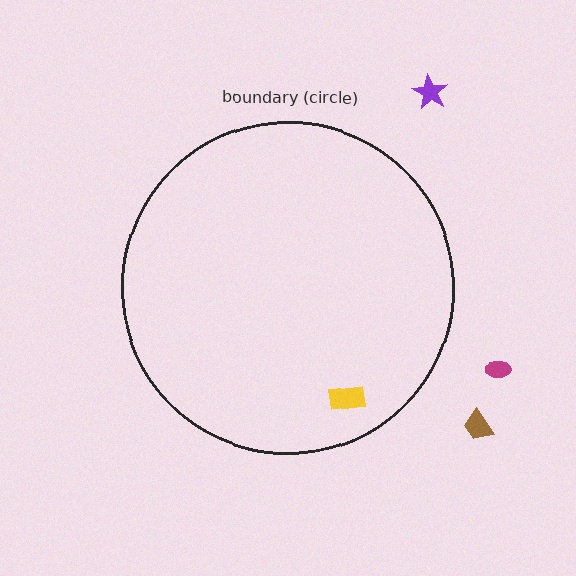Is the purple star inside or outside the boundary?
Outside.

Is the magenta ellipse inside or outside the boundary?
Outside.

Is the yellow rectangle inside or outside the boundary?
Inside.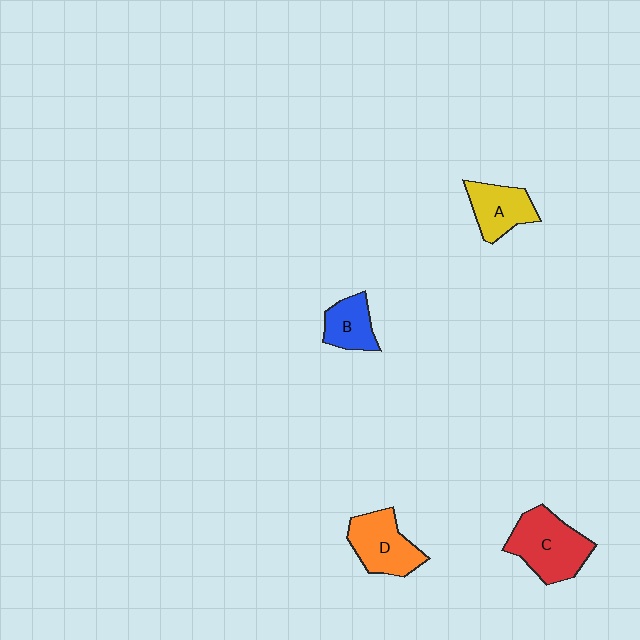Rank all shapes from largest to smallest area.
From largest to smallest: C (red), D (orange), A (yellow), B (blue).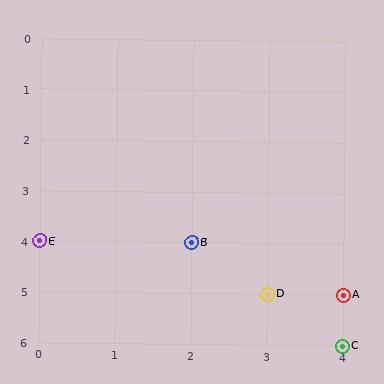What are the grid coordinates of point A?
Point A is at grid coordinates (4, 5).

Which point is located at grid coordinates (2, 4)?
Point B is at (2, 4).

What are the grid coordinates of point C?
Point C is at grid coordinates (4, 6).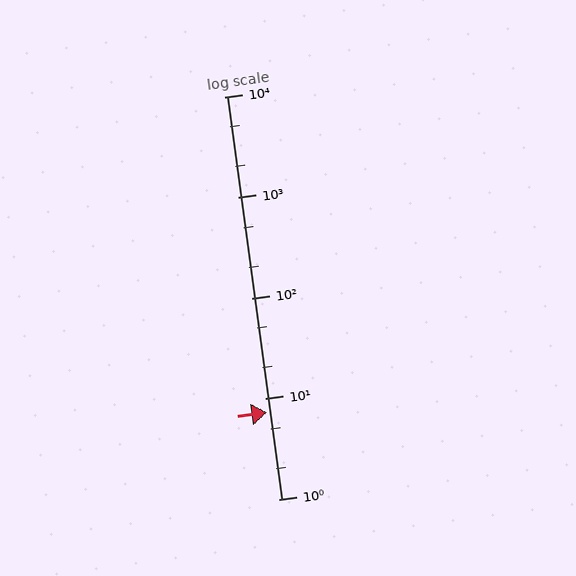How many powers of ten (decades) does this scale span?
The scale spans 4 decades, from 1 to 10000.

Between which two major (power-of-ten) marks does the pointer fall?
The pointer is between 1 and 10.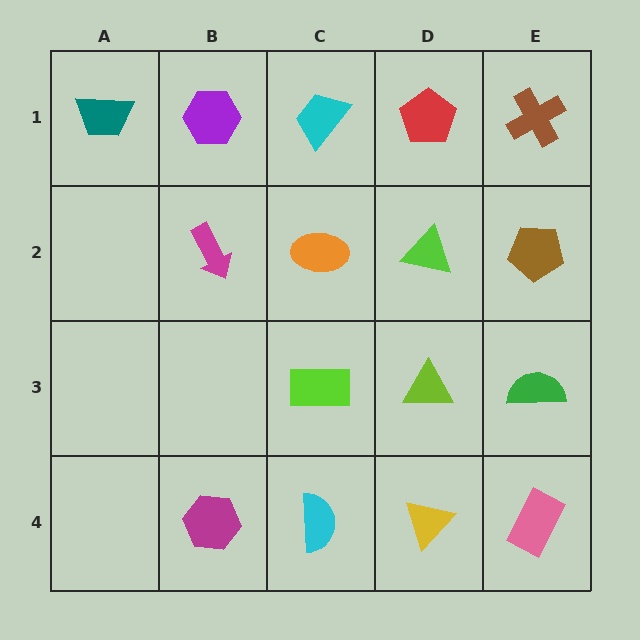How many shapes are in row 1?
5 shapes.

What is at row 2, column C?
An orange ellipse.